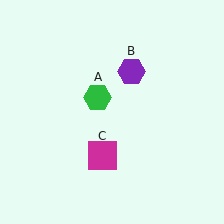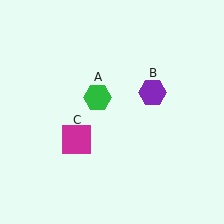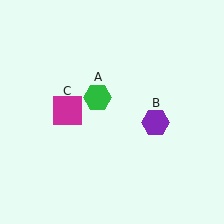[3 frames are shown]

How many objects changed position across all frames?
2 objects changed position: purple hexagon (object B), magenta square (object C).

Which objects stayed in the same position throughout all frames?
Green hexagon (object A) remained stationary.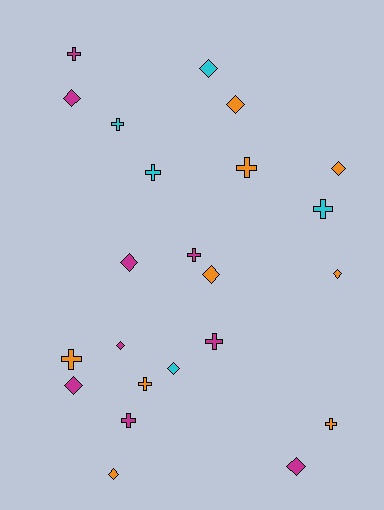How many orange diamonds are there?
There are 5 orange diamonds.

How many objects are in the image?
There are 23 objects.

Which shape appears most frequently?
Diamond, with 12 objects.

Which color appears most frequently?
Orange, with 9 objects.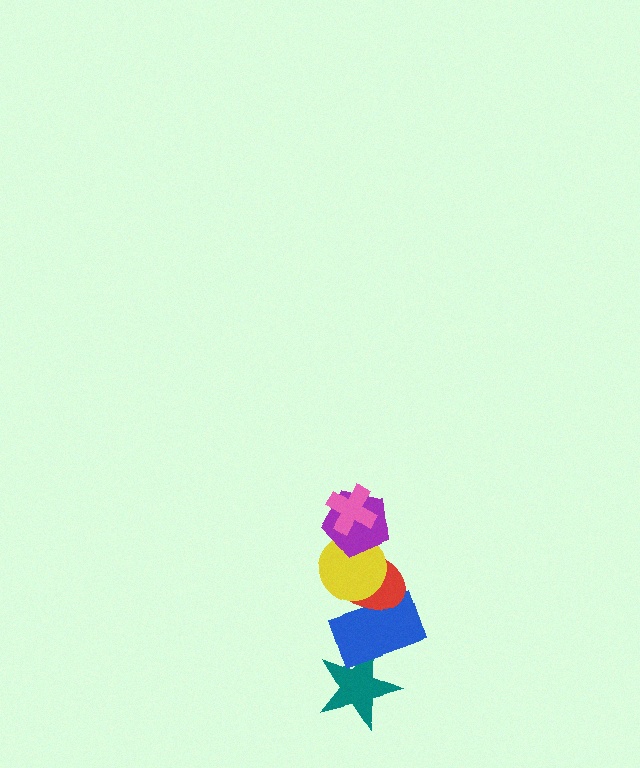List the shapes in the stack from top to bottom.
From top to bottom: the pink cross, the purple pentagon, the yellow circle, the red ellipse, the blue rectangle, the teal star.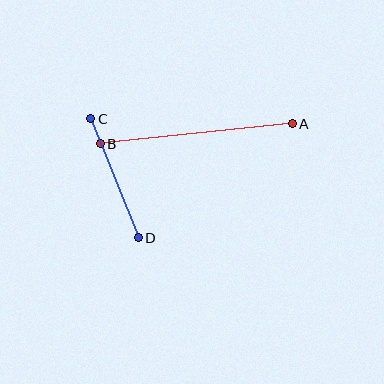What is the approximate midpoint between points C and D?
The midpoint is at approximately (114, 178) pixels.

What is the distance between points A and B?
The distance is approximately 193 pixels.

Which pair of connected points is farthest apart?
Points A and B are farthest apart.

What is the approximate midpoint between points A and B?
The midpoint is at approximately (196, 134) pixels.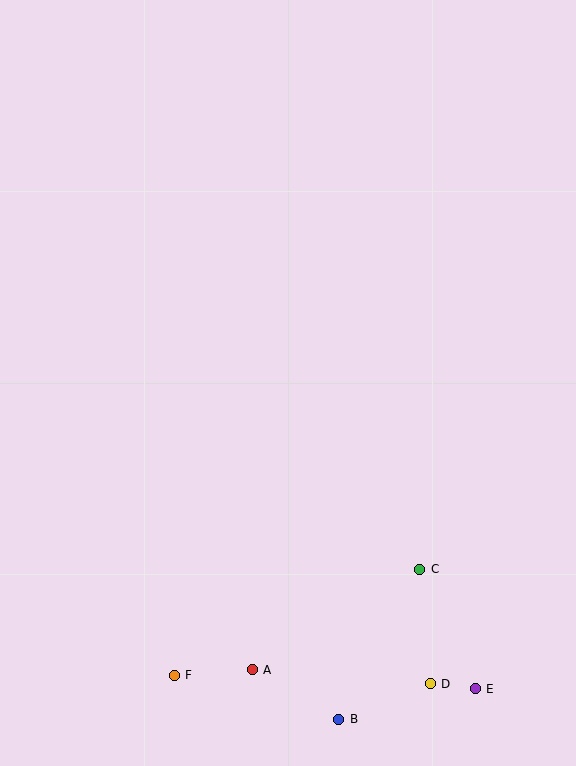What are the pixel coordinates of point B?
Point B is at (339, 719).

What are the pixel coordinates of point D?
Point D is at (430, 684).